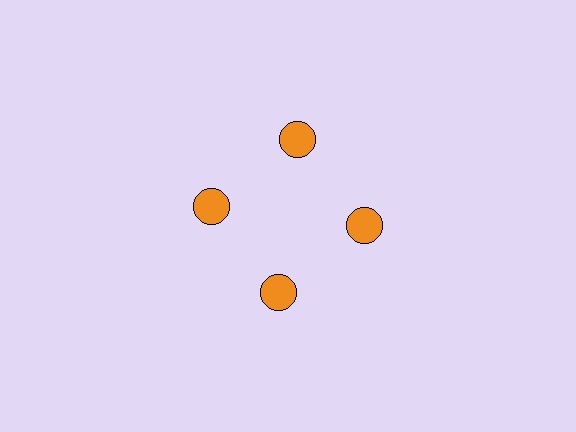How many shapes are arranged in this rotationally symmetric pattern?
There are 4 shapes, arranged in 4 groups of 1.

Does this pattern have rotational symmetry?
Yes, this pattern has 4-fold rotational symmetry. It looks the same after rotating 90 degrees around the center.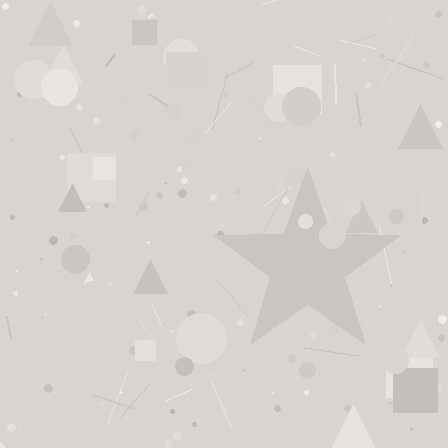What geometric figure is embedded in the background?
A star is embedded in the background.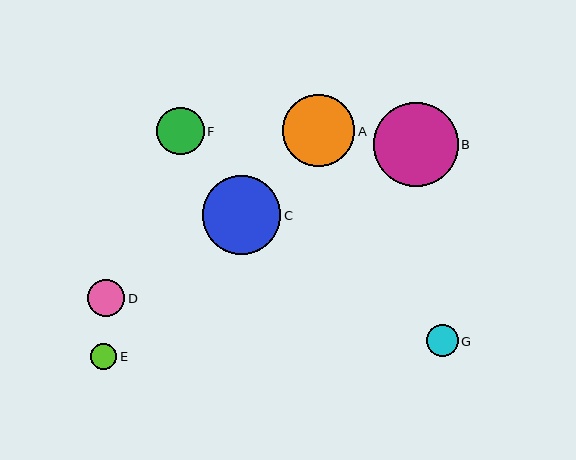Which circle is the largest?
Circle B is the largest with a size of approximately 85 pixels.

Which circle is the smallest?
Circle E is the smallest with a size of approximately 26 pixels.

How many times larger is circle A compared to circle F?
Circle A is approximately 1.5 times the size of circle F.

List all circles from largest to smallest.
From largest to smallest: B, C, A, F, D, G, E.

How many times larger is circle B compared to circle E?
Circle B is approximately 3.2 times the size of circle E.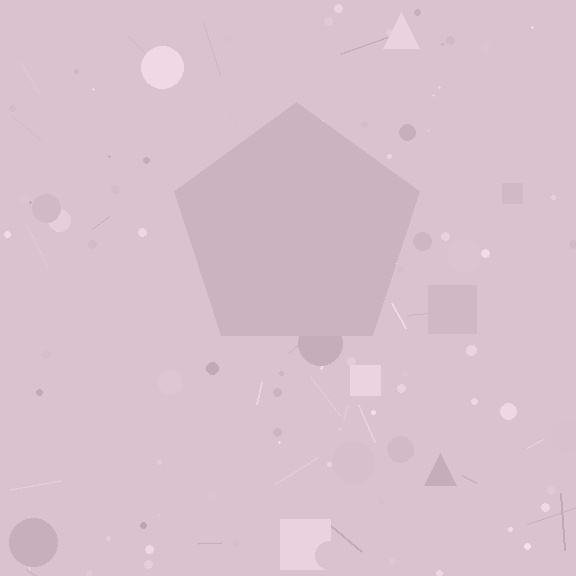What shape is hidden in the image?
A pentagon is hidden in the image.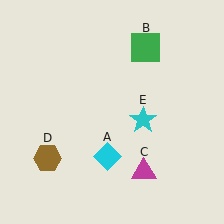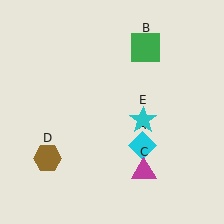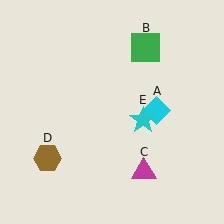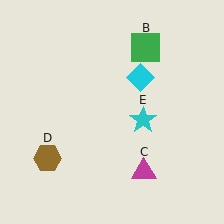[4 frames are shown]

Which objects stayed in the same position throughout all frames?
Green square (object B) and magenta triangle (object C) and brown hexagon (object D) and cyan star (object E) remained stationary.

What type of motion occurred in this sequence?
The cyan diamond (object A) rotated counterclockwise around the center of the scene.